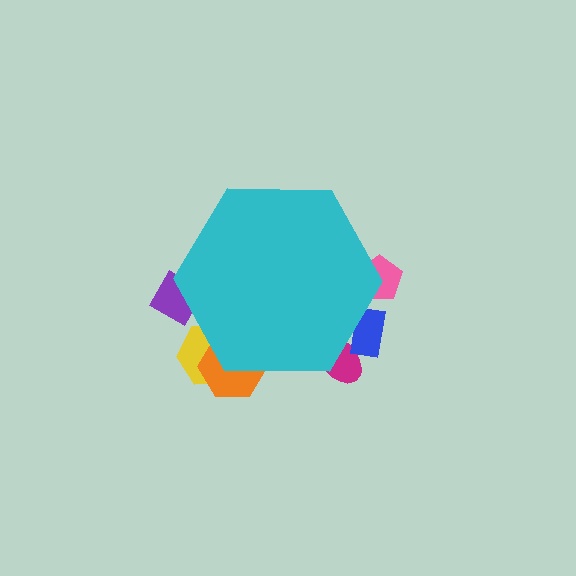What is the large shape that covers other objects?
A cyan hexagon.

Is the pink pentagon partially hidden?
Yes, the pink pentagon is partially hidden behind the cyan hexagon.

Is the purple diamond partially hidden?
Yes, the purple diamond is partially hidden behind the cyan hexagon.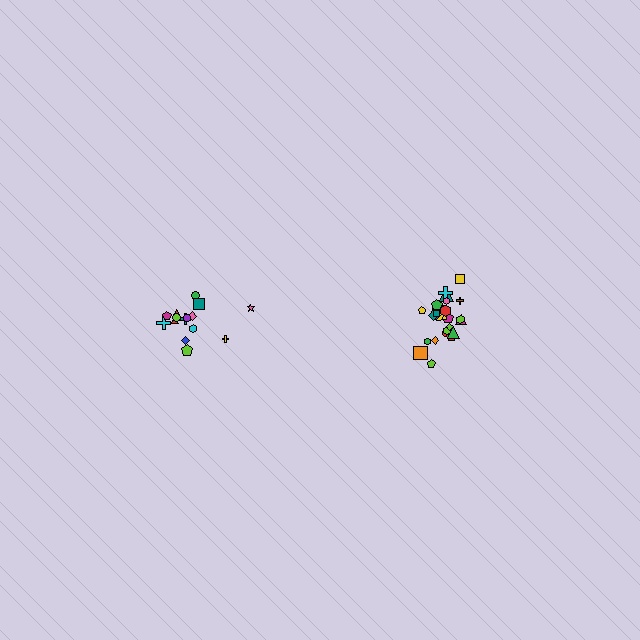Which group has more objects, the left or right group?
The right group.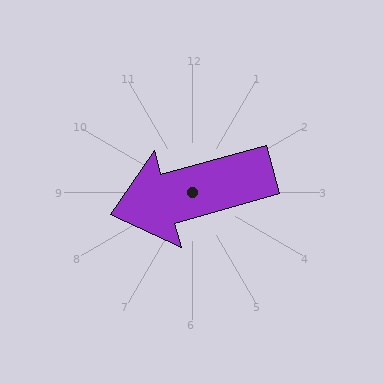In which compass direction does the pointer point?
West.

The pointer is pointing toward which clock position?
Roughly 8 o'clock.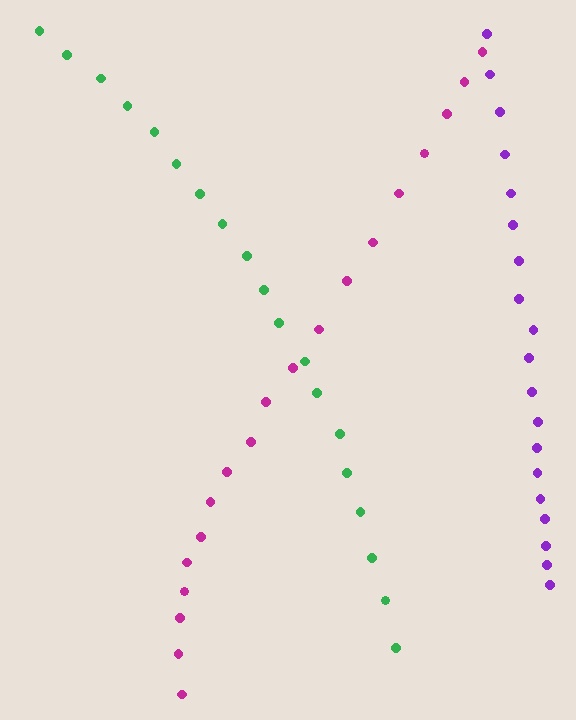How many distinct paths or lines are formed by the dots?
There are 3 distinct paths.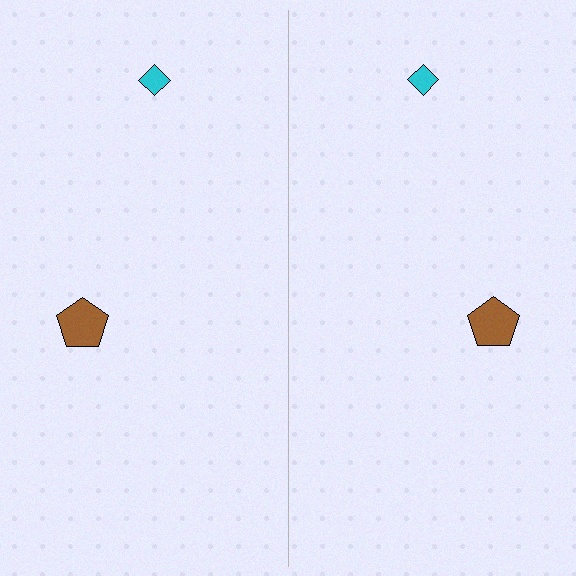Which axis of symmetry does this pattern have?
The pattern has a vertical axis of symmetry running through the center of the image.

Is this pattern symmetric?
Yes, this pattern has bilateral (reflection) symmetry.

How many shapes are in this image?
There are 4 shapes in this image.